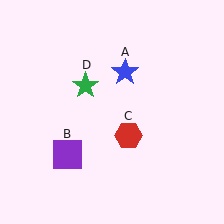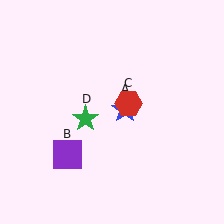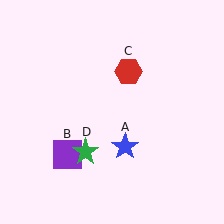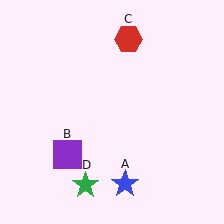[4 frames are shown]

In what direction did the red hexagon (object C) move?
The red hexagon (object C) moved up.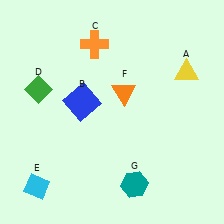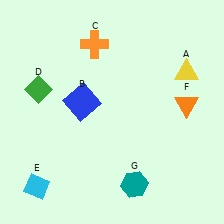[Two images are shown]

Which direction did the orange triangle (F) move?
The orange triangle (F) moved right.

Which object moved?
The orange triangle (F) moved right.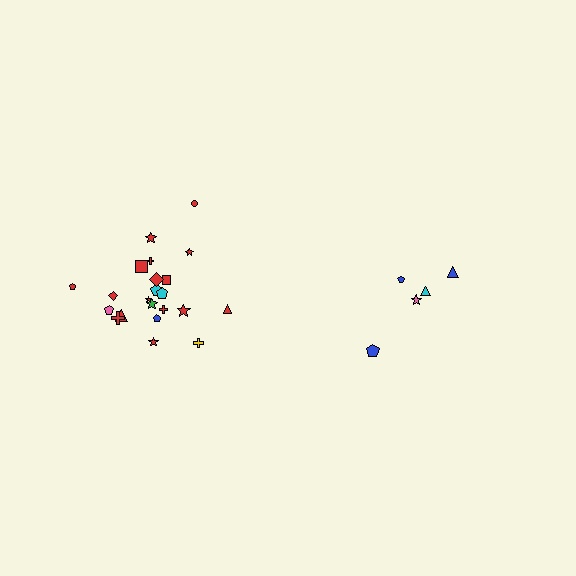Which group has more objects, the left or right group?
The left group.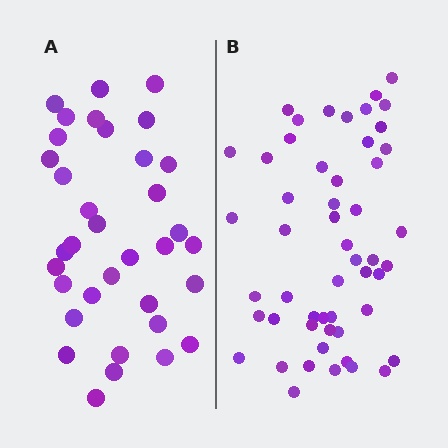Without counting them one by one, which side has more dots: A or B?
Region B (the right region) has more dots.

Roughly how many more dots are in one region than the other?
Region B has approximately 15 more dots than region A.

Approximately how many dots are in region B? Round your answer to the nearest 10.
About 50 dots. (The exact count is 52, which rounds to 50.)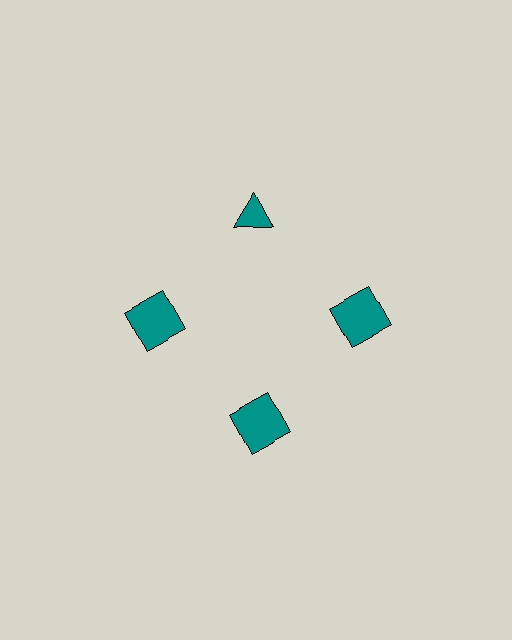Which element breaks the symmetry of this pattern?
The teal triangle at roughly the 12 o'clock position breaks the symmetry. All other shapes are teal squares.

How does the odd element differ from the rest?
It has a different shape: triangle instead of square.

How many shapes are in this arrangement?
There are 4 shapes arranged in a ring pattern.